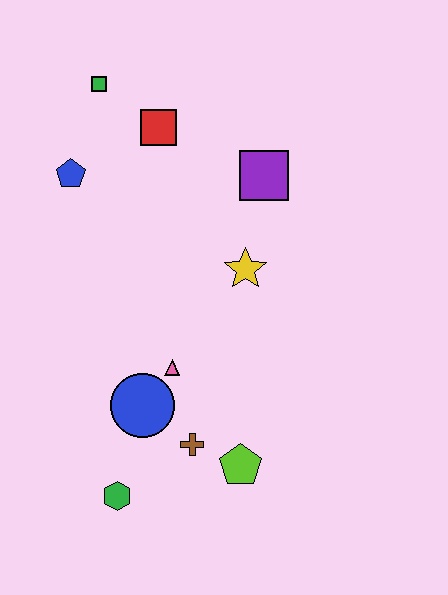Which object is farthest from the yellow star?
The green hexagon is farthest from the yellow star.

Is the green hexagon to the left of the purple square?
Yes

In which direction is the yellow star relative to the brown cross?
The yellow star is above the brown cross.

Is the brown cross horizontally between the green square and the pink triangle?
No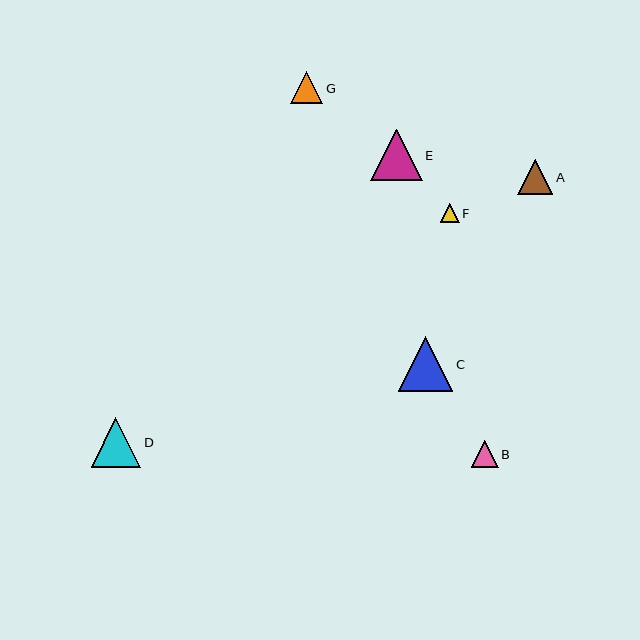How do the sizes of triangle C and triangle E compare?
Triangle C and triangle E are approximately the same size.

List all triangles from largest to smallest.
From largest to smallest: C, E, D, A, G, B, F.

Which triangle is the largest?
Triangle C is the largest with a size of approximately 54 pixels.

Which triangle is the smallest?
Triangle F is the smallest with a size of approximately 19 pixels.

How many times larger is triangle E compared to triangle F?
Triangle E is approximately 2.7 times the size of triangle F.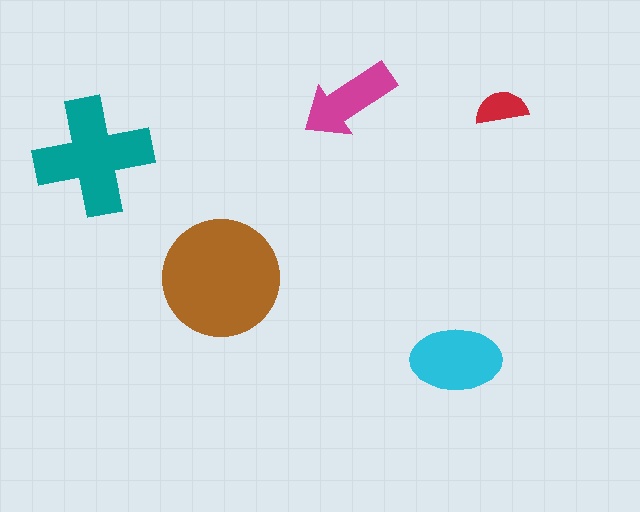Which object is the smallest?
The red semicircle.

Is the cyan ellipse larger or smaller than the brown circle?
Smaller.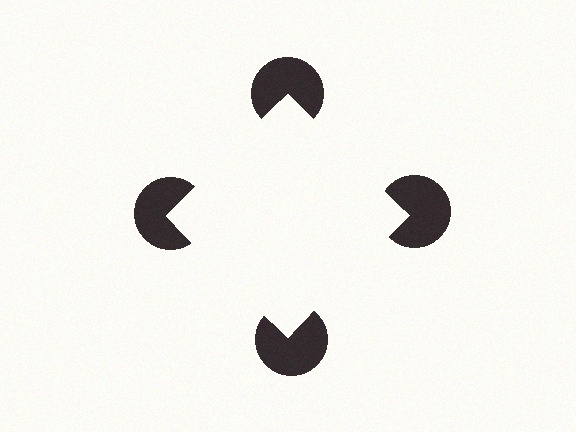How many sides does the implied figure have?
4 sides.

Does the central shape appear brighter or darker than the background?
It typically appears slightly brighter than the background, even though no actual brightness change is drawn.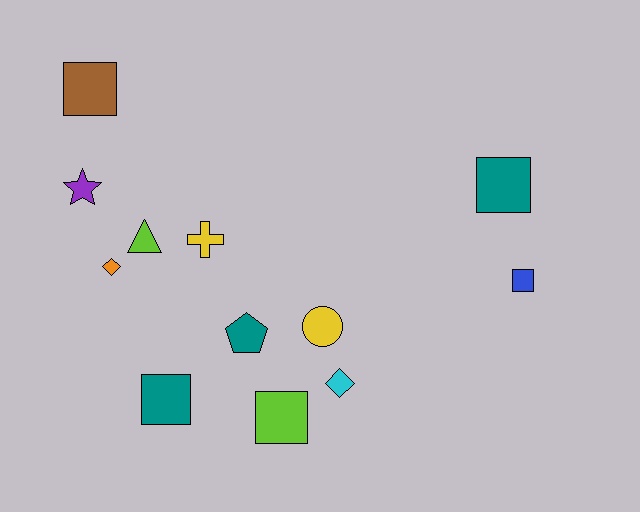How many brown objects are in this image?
There is 1 brown object.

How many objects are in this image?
There are 12 objects.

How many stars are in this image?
There is 1 star.